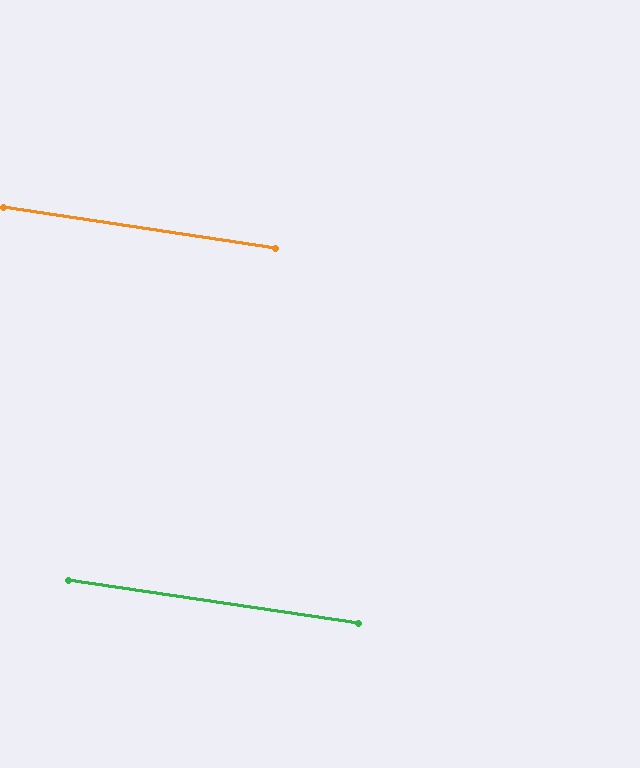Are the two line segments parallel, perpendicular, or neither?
Parallel — their directions differ by only 0.1°.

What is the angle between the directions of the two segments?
Approximately 0 degrees.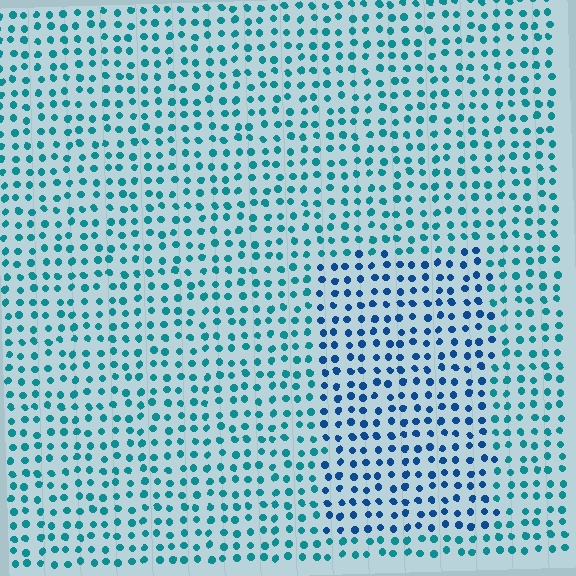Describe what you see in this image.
The image is filled with small teal elements in a uniform arrangement. A rectangle-shaped region is visible where the elements are tinted to a slightly different hue, forming a subtle color boundary.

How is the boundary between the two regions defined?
The boundary is defined purely by a slight shift in hue (about 31 degrees). Spacing, size, and orientation are identical on both sides.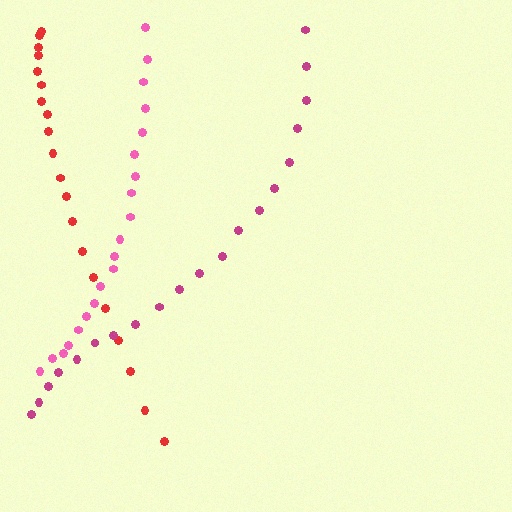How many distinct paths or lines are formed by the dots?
There are 3 distinct paths.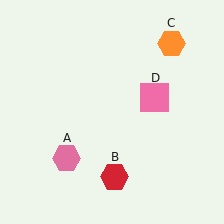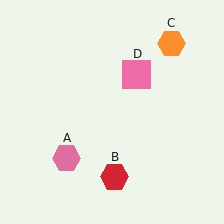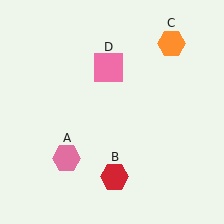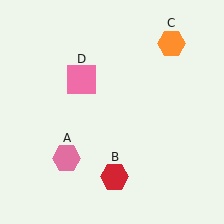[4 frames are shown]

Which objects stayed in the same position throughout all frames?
Pink hexagon (object A) and red hexagon (object B) and orange hexagon (object C) remained stationary.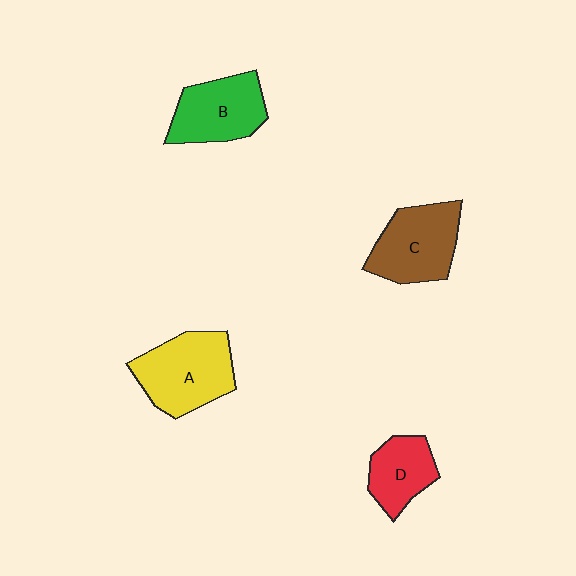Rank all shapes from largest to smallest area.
From largest to smallest: A (yellow), C (brown), B (green), D (red).